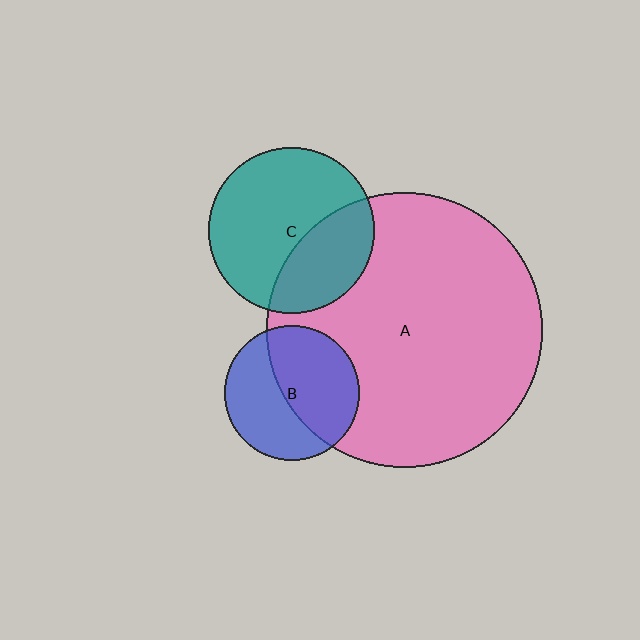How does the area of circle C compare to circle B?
Approximately 1.5 times.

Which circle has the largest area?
Circle A (pink).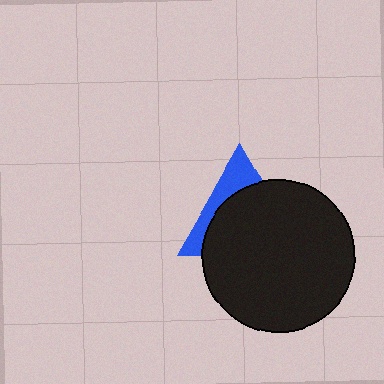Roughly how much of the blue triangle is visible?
A small part of it is visible (roughly 31%).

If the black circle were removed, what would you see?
You would see the complete blue triangle.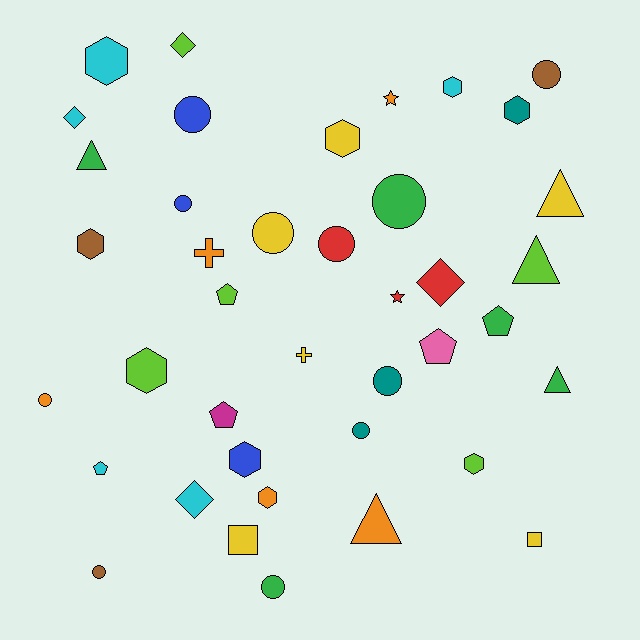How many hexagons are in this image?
There are 9 hexagons.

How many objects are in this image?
There are 40 objects.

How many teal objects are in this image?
There are 3 teal objects.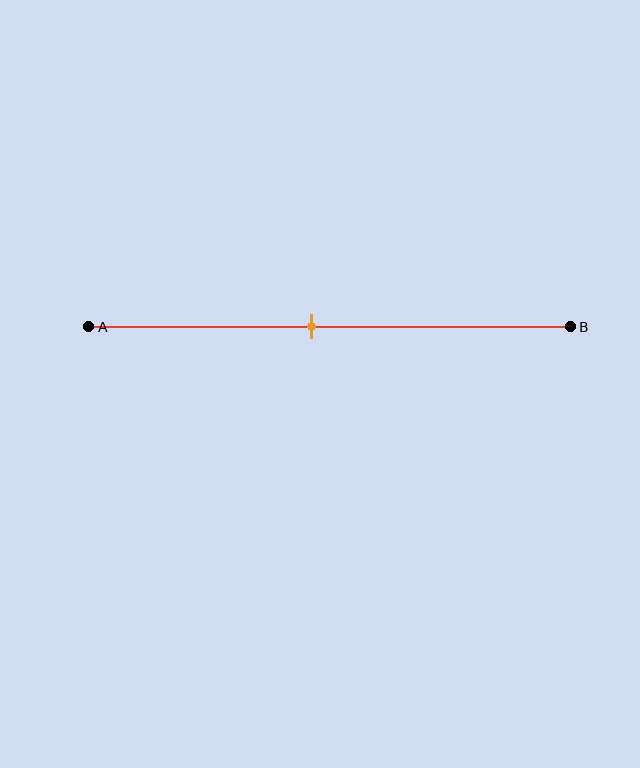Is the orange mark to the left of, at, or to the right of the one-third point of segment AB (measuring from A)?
The orange mark is to the right of the one-third point of segment AB.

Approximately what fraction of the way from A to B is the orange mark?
The orange mark is approximately 45% of the way from A to B.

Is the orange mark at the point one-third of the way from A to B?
No, the mark is at about 45% from A, not at the 33% one-third point.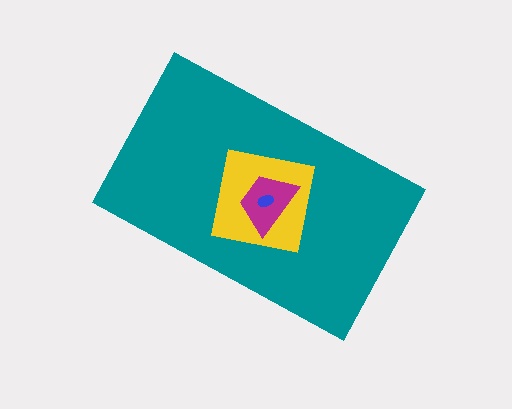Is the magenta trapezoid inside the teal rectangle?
Yes.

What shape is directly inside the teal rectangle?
The yellow square.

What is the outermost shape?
The teal rectangle.